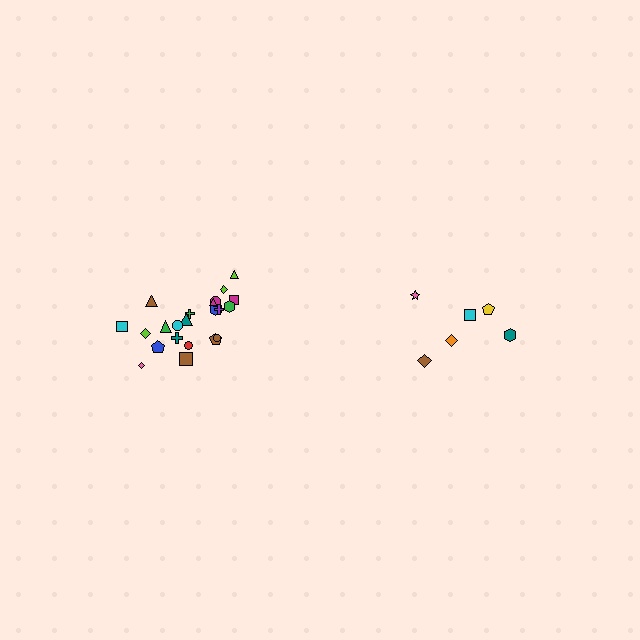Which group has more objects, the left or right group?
The left group.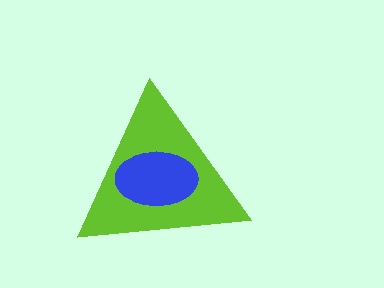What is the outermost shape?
The lime triangle.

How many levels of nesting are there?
2.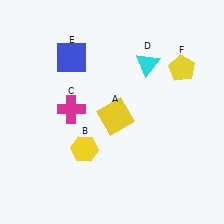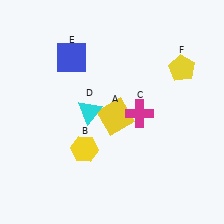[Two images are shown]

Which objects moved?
The objects that moved are: the magenta cross (C), the cyan triangle (D).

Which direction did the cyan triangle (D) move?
The cyan triangle (D) moved left.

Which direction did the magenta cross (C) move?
The magenta cross (C) moved right.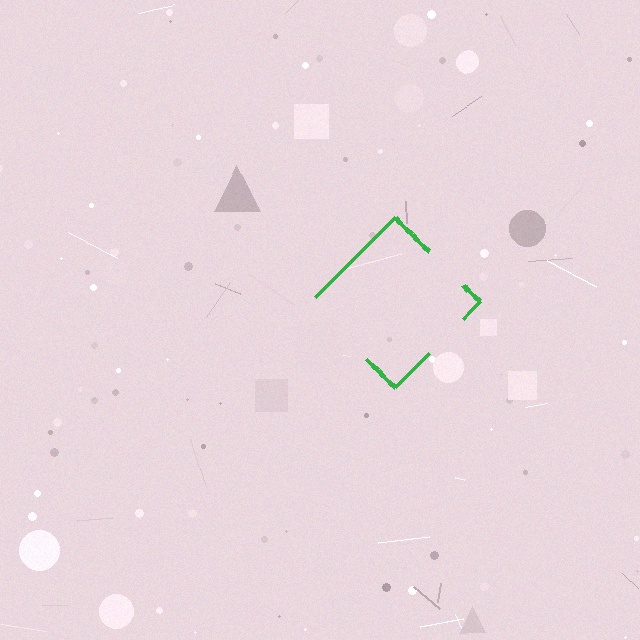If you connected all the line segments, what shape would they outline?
They would outline a diamond.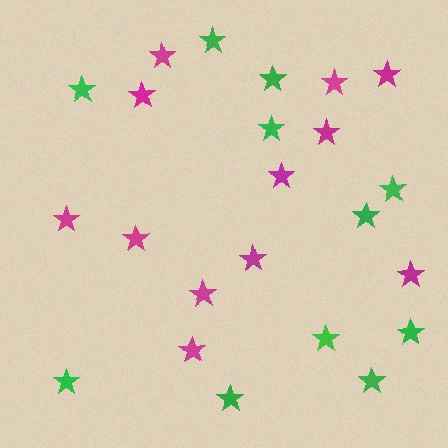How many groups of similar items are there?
There are 2 groups: one group of green stars (11) and one group of magenta stars (12).